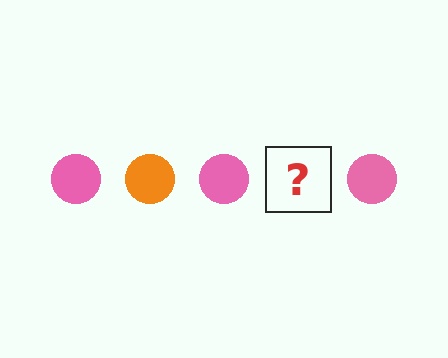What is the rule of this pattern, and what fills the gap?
The rule is that the pattern cycles through pink, orange circles. The gap should be filled with an orange circle.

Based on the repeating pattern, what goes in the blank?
The blank should be an orange circle.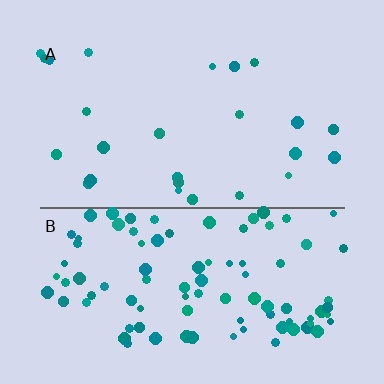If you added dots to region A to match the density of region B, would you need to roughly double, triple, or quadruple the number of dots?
Approximately quadruple.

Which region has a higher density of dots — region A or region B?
B (the bottom).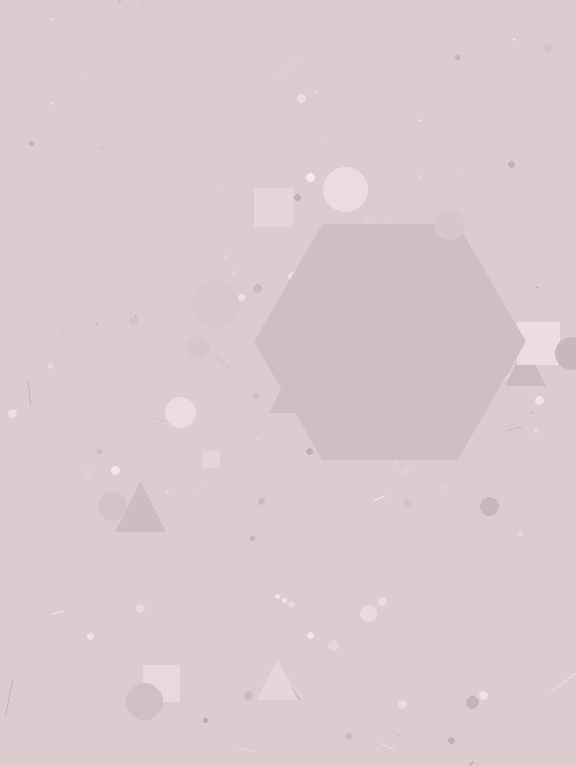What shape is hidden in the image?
A hexagon is hidden in the image.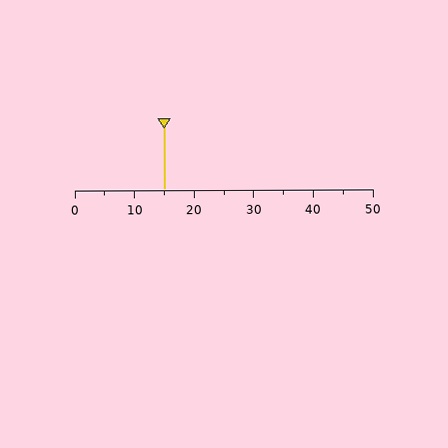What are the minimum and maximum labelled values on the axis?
The axis runs from 0 to 50.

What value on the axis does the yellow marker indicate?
The marker indicates approximately 15.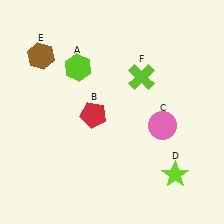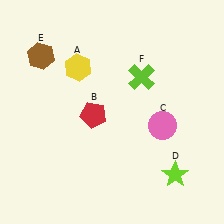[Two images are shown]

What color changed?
The hexagon (A) changed from lime in Image 1 to yellow in Image 2.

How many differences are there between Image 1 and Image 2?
There is 1 difference between the two images.